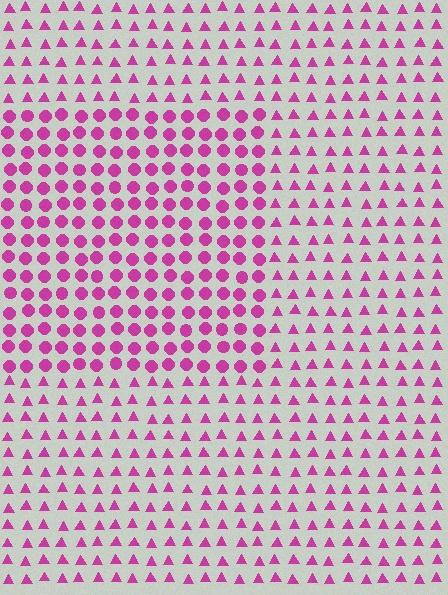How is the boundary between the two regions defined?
The boundary is defined by a change in element shape: circles inside vs. triangles outside. All elements share the same color and spacing.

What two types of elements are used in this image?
The image uses circles inside the rectangle region and triangles outside it.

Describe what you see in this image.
The image is filled with small magenta elements arranged in a uniform grid. A rectangle-shaped region contains circles, while the surrounding area contains triangles. The boundary is defined purely by the change in element shape.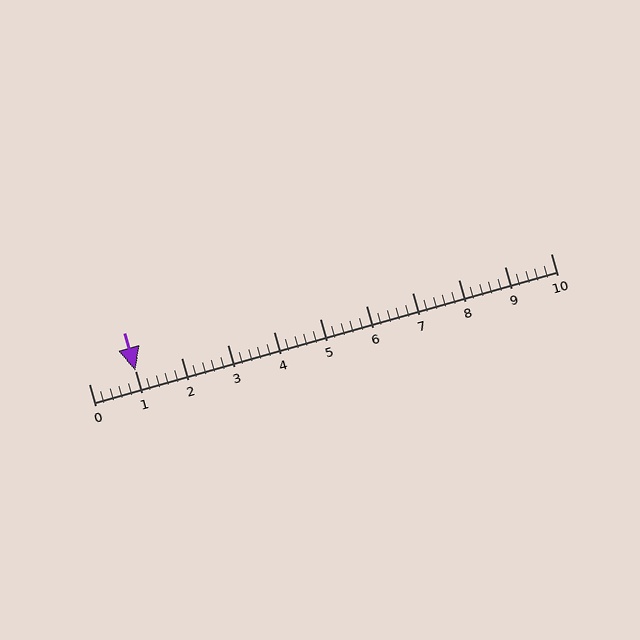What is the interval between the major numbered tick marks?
The major tick marks are spaced 1 units apart.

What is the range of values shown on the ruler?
The ruler shows values from 0 to 10.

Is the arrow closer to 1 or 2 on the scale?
The arrow is closer to 1.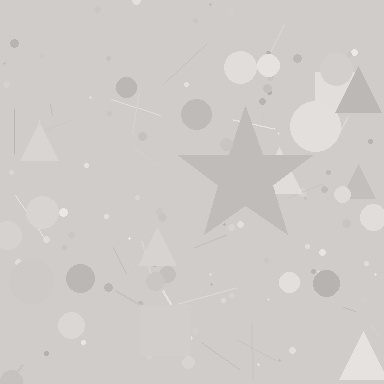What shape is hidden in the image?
A star is hidden in the image.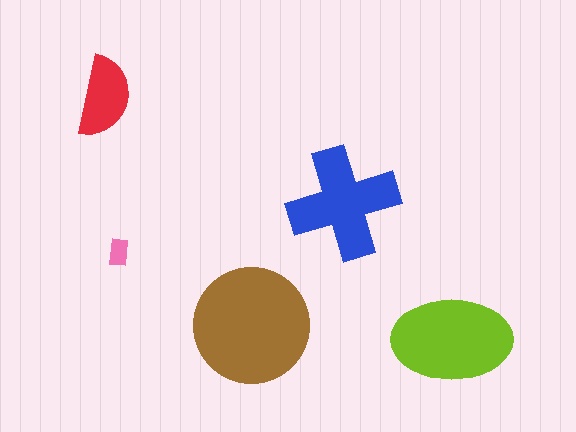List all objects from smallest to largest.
The pink rectangle, the red semicircle, the blue cross, the lime ellipse, the brown circle.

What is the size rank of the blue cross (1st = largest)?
3rd.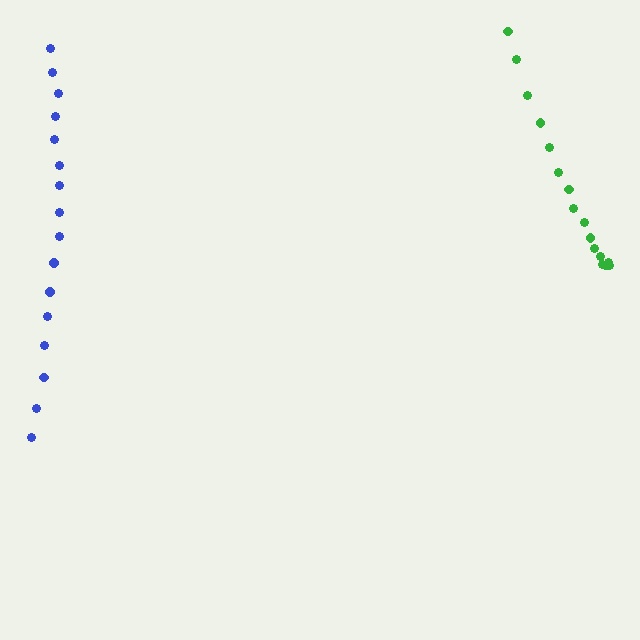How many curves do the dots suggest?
There are 2 distinct paths.